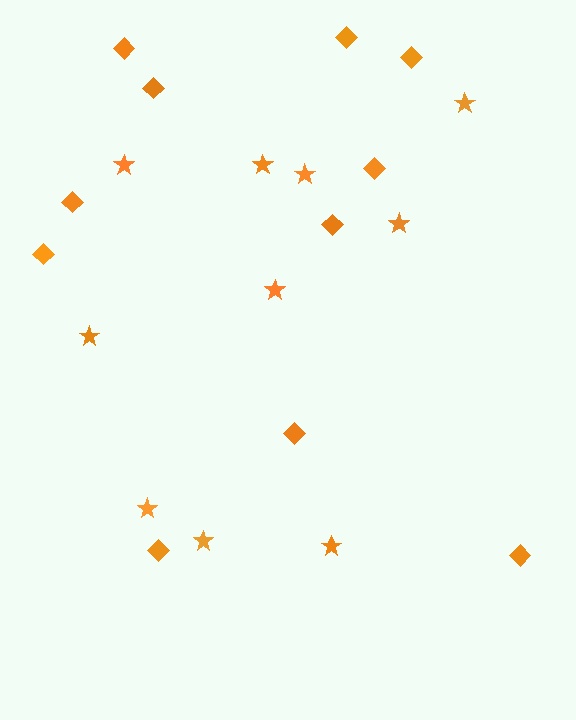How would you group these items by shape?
There are 2 groups: one group of diamonds (11) and one group of stars (10).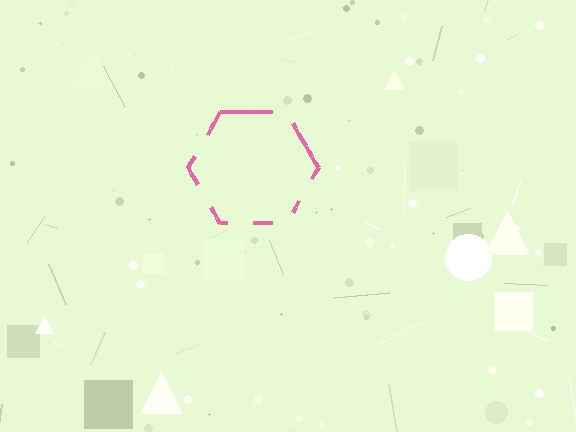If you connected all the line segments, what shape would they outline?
They would outline a hexagon.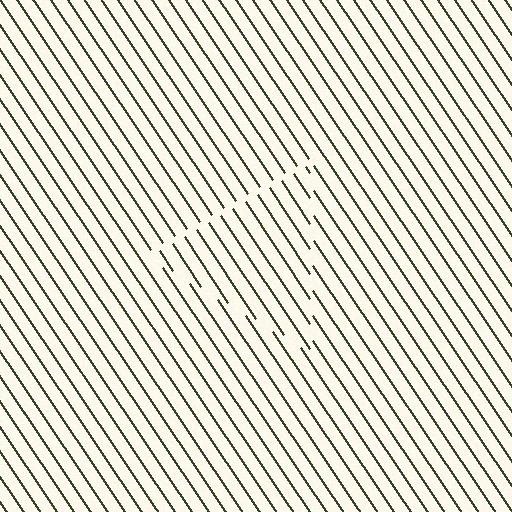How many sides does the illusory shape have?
3 sides — the line-ends trace a triangle.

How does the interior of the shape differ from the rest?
The interior of the shape contains the same grating, shifted by half a period — the contour is defined by the phase discontinuity where line-ends from the inner and outer gratings abut.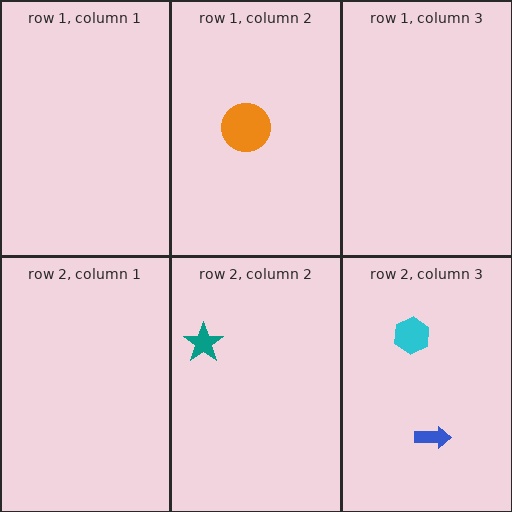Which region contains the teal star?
The row 2, column 2 region.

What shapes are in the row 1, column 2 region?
The orange circle.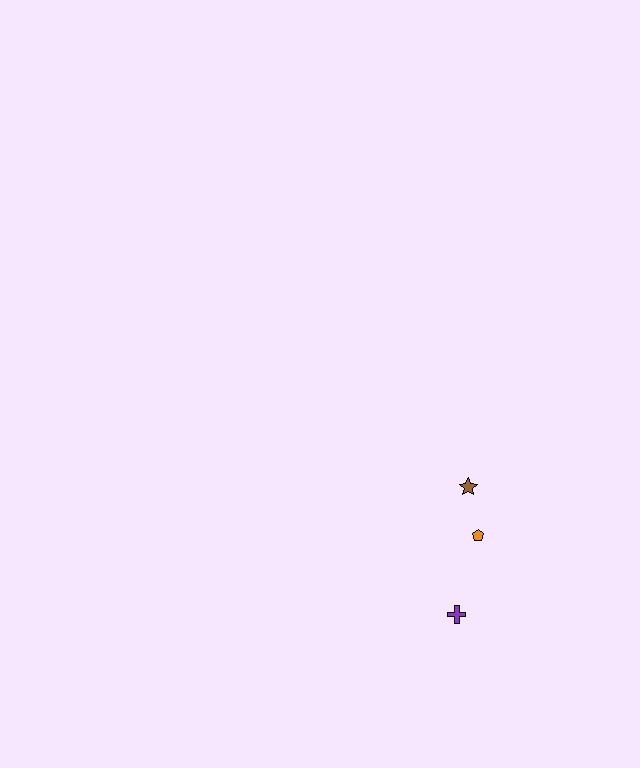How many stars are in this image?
There is 1 star.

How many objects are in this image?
There are 3 objects.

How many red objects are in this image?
There are no red objects.